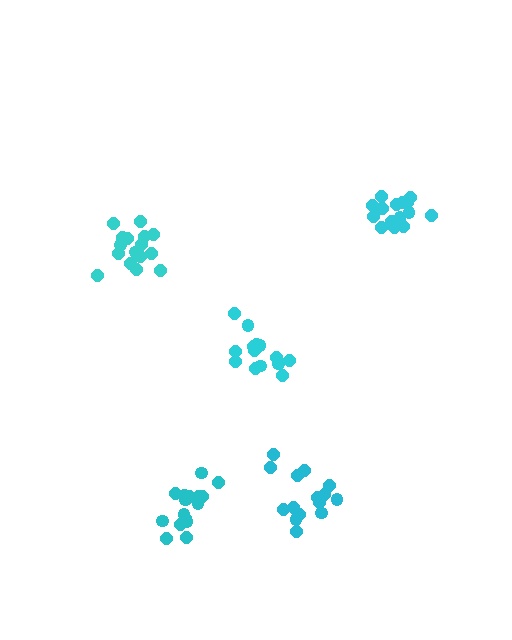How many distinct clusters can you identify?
There are 5 distinct clusters.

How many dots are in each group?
Group 1: 16 dots, Group 2: 15 dots, Group 3: 14 dots, Group 4: 16 dots, Group 5: 16 dots (77 total).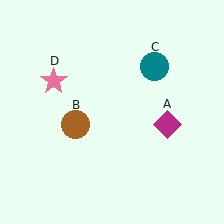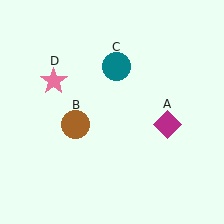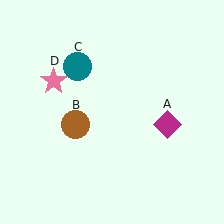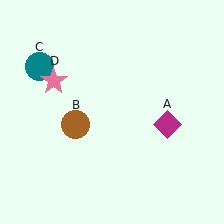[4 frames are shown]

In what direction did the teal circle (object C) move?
The teal circle (object C) moved left.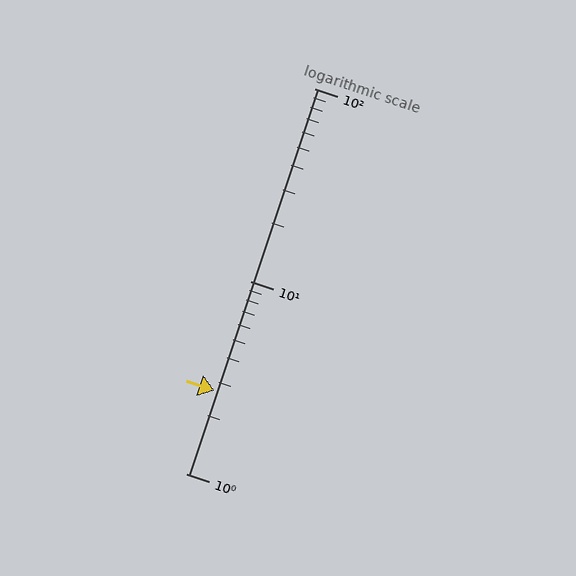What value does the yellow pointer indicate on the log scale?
The pointer indicates approximately 2.7.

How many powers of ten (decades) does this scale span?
The scale spans 2 decades, from 1 to 100.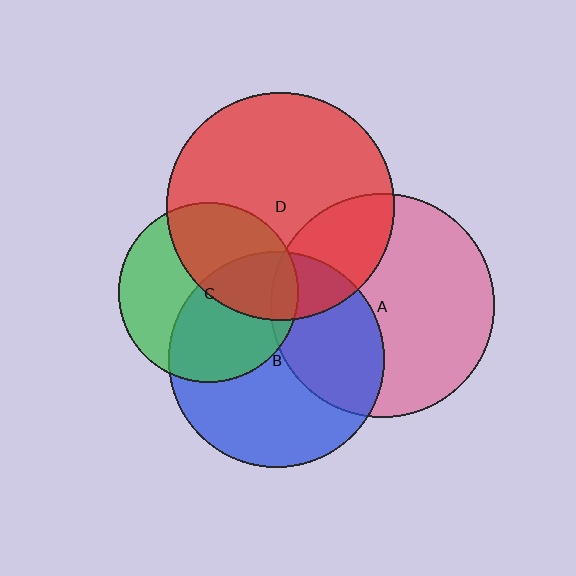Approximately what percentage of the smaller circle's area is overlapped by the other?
Approximately 25%.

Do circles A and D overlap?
Yes.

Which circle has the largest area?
Circle D (red).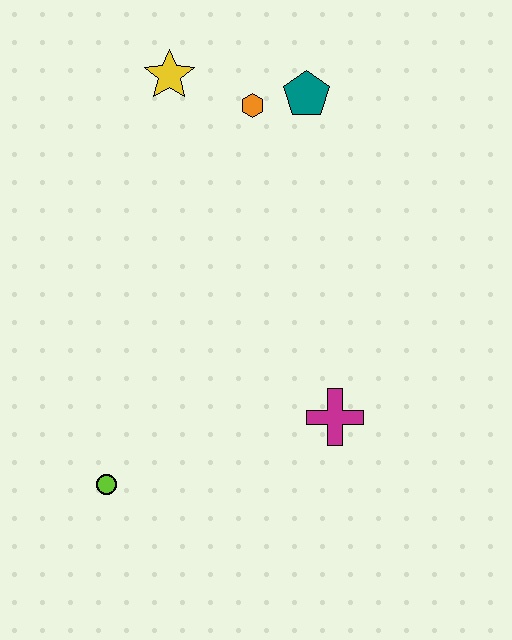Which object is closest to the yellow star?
The orange hexagon is closest to the yellow star.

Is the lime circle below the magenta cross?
Yes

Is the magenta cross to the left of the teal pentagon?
No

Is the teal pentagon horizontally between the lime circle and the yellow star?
No